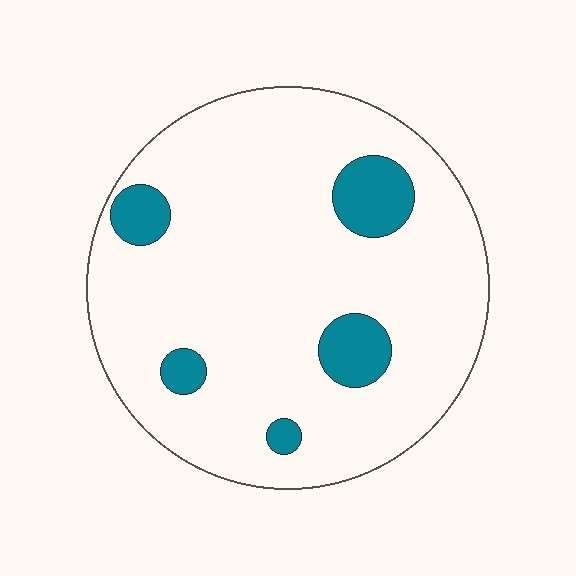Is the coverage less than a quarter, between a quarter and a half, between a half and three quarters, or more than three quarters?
Less than a quarter.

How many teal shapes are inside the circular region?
5.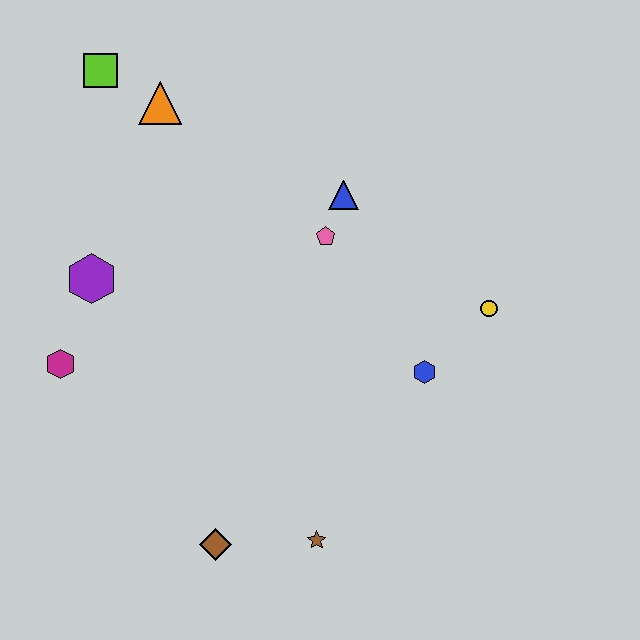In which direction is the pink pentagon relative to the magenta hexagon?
The pink pentagon is to the right of the magenta hexagon.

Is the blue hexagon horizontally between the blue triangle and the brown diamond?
No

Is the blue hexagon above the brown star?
Yes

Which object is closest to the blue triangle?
The pink pentagon is closest to the blue triangle.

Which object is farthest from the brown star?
The lime square is farthest from the brown star.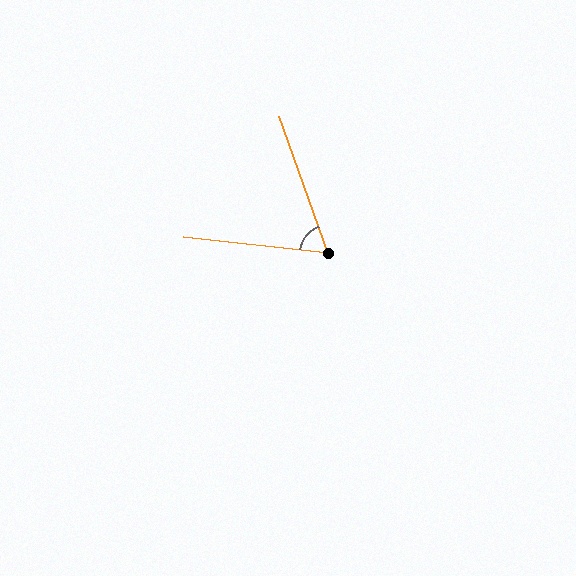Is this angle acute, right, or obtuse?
It is acute.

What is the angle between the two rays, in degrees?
Approximately 64 degrees.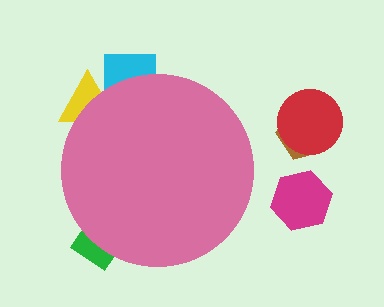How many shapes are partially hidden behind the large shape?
3 shapes are partially hidden.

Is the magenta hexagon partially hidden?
No, the magenta hexagon is fully visible.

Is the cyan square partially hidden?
Yes, the cyan square is partially hidden behind the pink circle.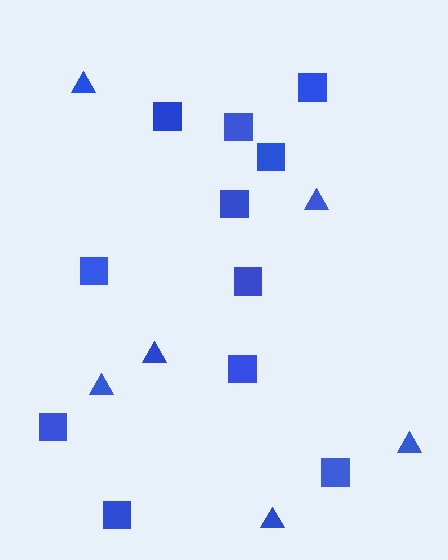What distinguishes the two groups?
There are 2 groups: one group of squares (11) and one group of triangles (6).